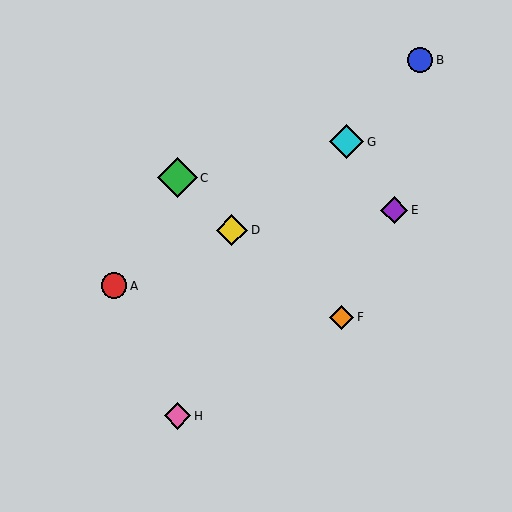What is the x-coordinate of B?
Object B is at x≈420.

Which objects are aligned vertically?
Objects C, H are aligned vertically.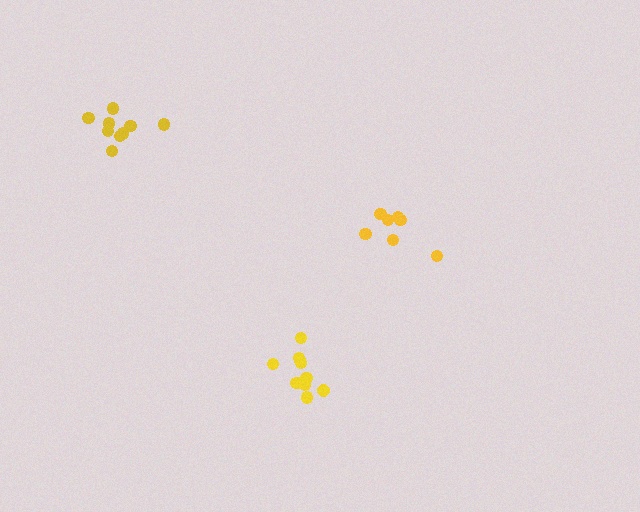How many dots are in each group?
Group 1: 7 dots, Group 2: 9 dots, Group 3: 11 dots (27 total).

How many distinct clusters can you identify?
There are 3 distinct clusters.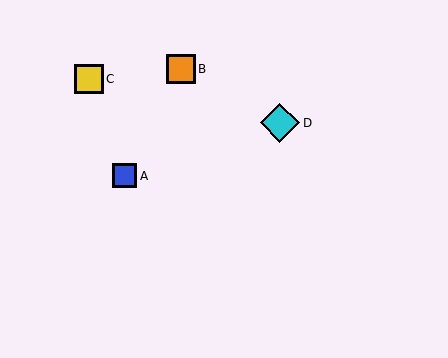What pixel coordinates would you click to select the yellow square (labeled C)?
Click at (89, 79) to select the yellow square C.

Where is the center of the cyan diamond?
The center of the cyan diamond is at (280, 123).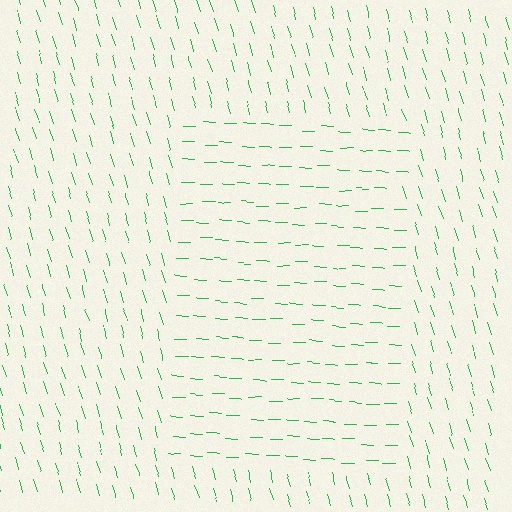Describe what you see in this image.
The image is filled with small green line segments. A rectangle region in the image has lines oriented differently from the surrounding lines, creating a visible texture boundary.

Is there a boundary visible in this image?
Yes, there is a texture boundary formed by a change in line orientation.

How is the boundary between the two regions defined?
The boundary is defined purely by a change in line orientation (approximately 72 degrees difference). All lines are the same color and thickness.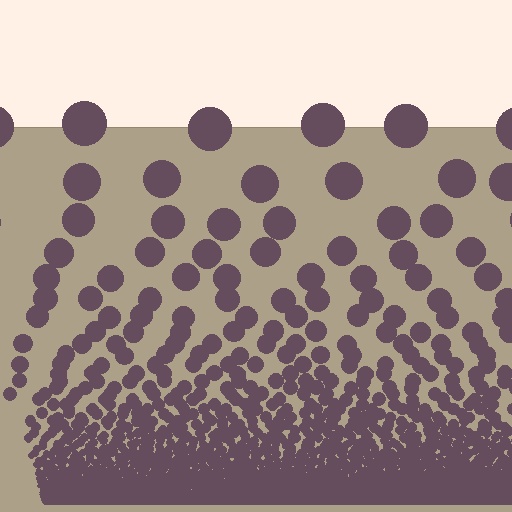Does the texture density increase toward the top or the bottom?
Density increases toward the bottom.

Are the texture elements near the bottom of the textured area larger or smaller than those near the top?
Smaller. The gradient is inverted — elements near the bottom are smaller and denser.